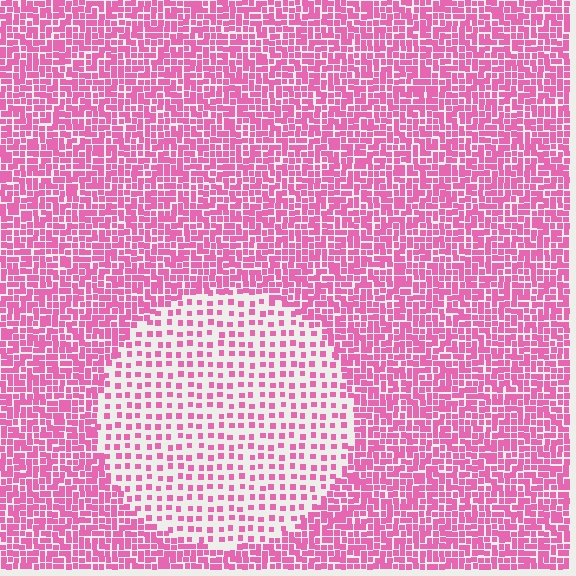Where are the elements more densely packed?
The elements are more densely packed outside the circle boundary.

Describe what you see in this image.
The image contains small pink elements arranged at two different densities. A circle-shaped region is visible where the elements are less densely packed than the surrounding area.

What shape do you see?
I see a circle.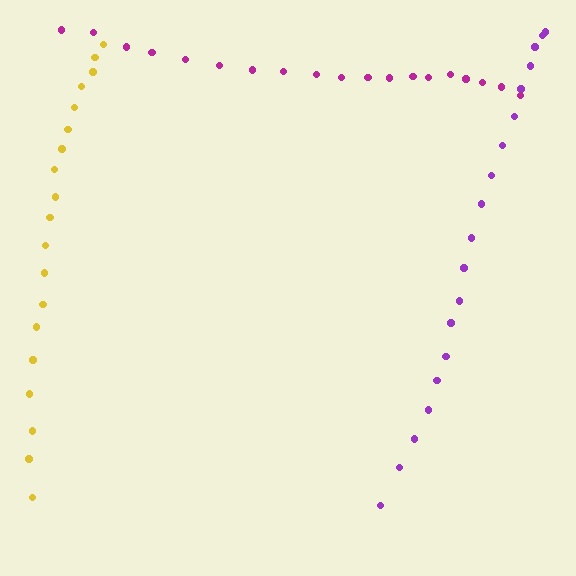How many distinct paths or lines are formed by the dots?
There are 3 distinct paths.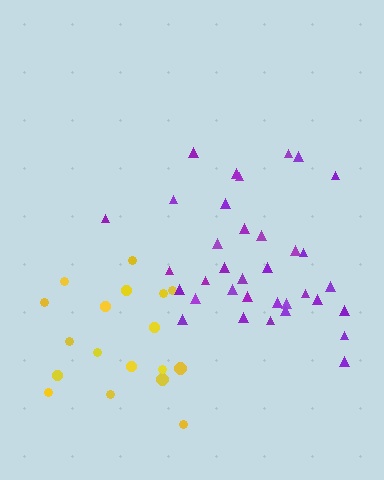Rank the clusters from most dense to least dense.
purple, yellow.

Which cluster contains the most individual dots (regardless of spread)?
Purple (35).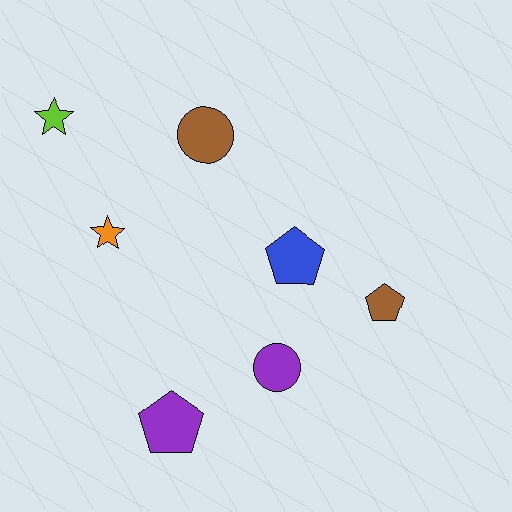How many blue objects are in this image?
There is 1 blue object.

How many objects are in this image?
There are 7 objects.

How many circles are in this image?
There are 2 circles.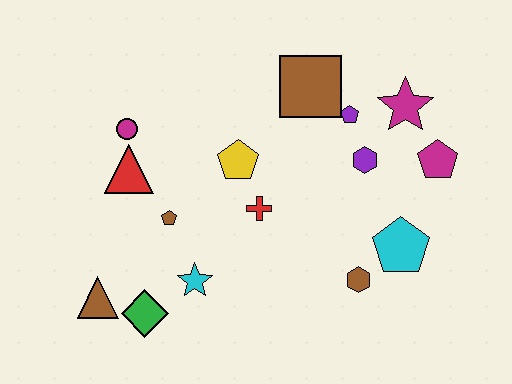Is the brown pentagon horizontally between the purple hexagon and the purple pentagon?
No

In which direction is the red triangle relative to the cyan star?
The red triangle is above the cyan star.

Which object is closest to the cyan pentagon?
The brown hexagon is closest to the cyan pentagon.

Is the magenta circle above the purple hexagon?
Yes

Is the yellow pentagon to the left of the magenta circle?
No